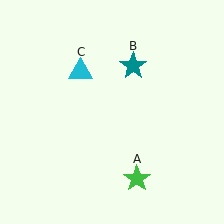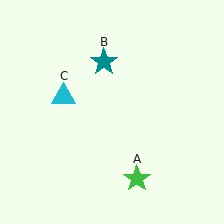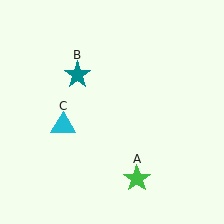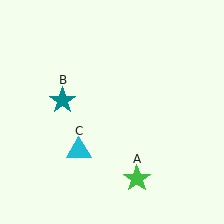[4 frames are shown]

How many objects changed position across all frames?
2 objects changed position: teal star (object B), cyan triangle (object C).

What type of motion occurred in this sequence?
The teal star (object B), cyan triangle (object C) rotated counterclockwise around the center of the scene.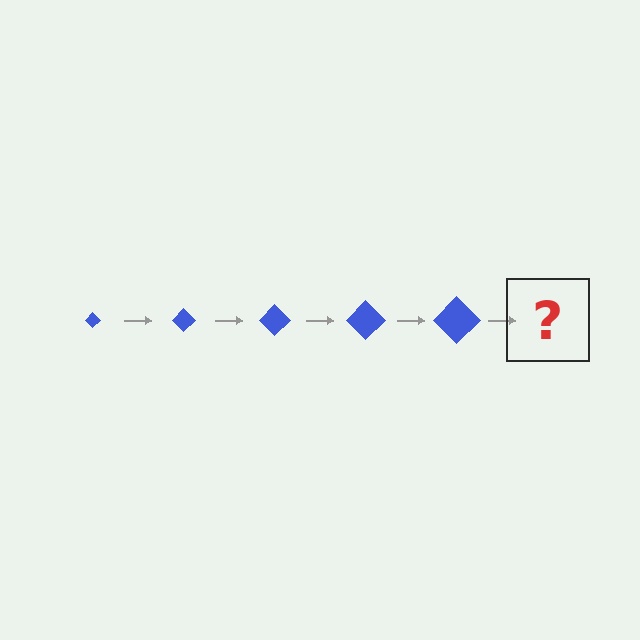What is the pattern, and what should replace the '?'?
The pattern is that the diamond gets progressively larger each step. The '?' should be a blue diamond, larger than the previous one.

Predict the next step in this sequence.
The next step is a blue diamond, larger than the previous one.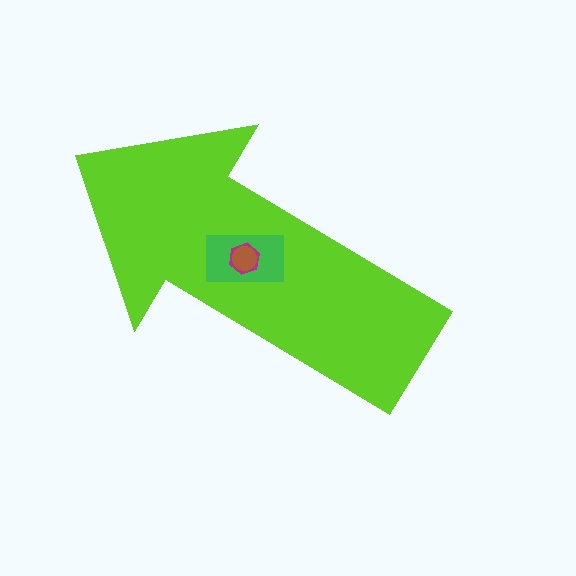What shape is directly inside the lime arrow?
The green rectangle.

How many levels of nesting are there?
4.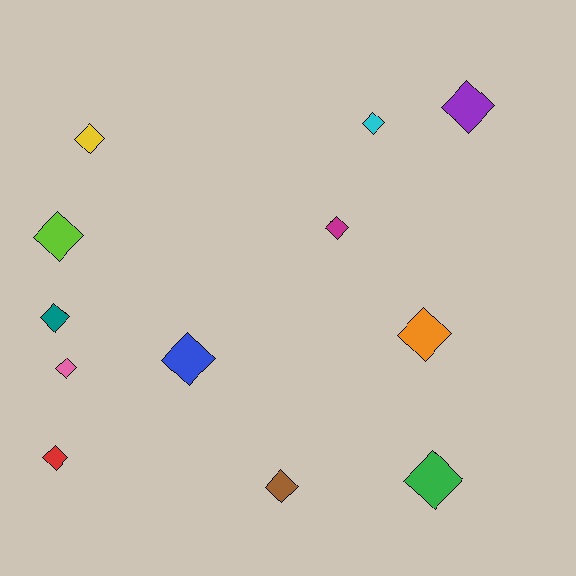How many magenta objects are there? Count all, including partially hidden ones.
There is 1 magenta object.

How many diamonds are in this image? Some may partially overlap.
There are 12 diamonds.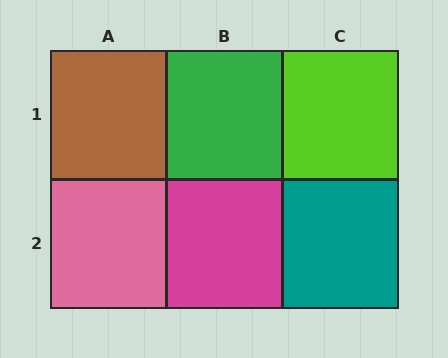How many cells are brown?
1 cell is brown.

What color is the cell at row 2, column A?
Pink.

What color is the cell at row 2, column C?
Teal.